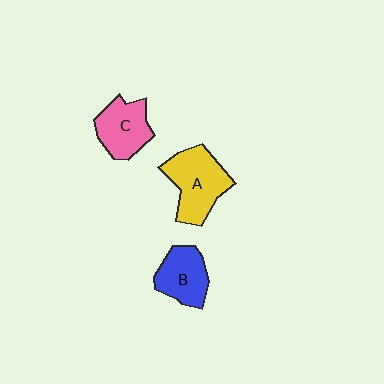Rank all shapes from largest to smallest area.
From largest to smallest: A (yellow), C (pink), B (blue).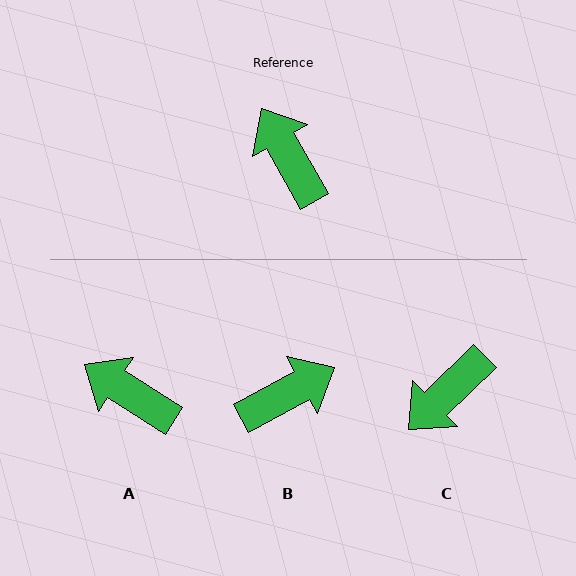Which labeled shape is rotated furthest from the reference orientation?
C, about 104 degrees away.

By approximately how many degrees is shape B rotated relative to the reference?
Approximately 91 degrees clockwise.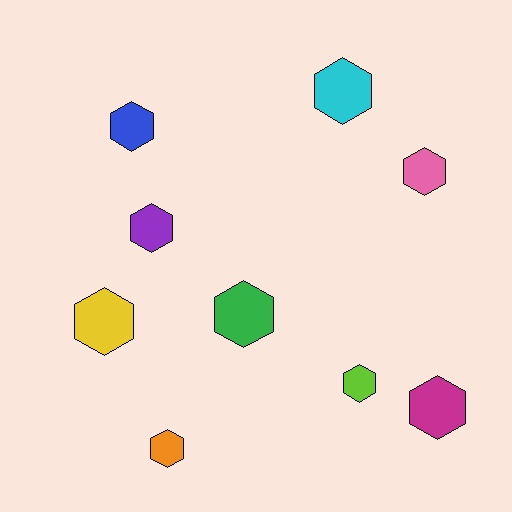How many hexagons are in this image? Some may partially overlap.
There are 9 hexagons.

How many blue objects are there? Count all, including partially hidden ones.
There is 1 blue object.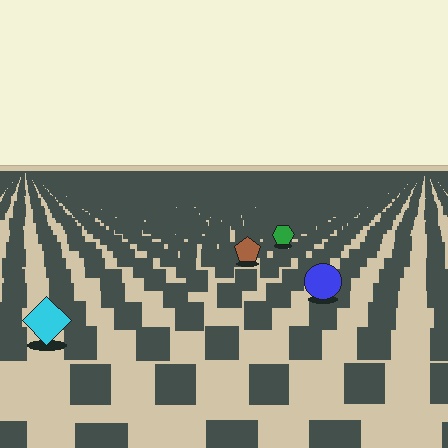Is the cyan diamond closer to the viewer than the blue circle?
Yes. The cyan diamond is closer — you can tell from the texture gradient: the ground texture is coarser near it.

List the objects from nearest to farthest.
From nearest to farthest: the cyan diamond, the blue circle, the brown pentagon, the green hexagon.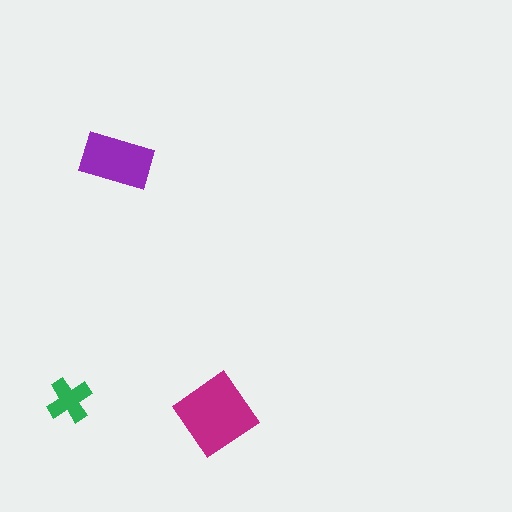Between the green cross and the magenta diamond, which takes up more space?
The magenta diamond.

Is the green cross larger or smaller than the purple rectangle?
Smaller.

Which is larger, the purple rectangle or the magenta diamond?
The magenta diamond.